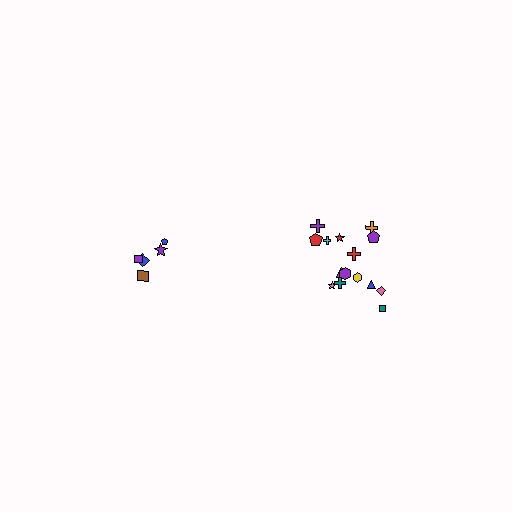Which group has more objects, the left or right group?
The right group.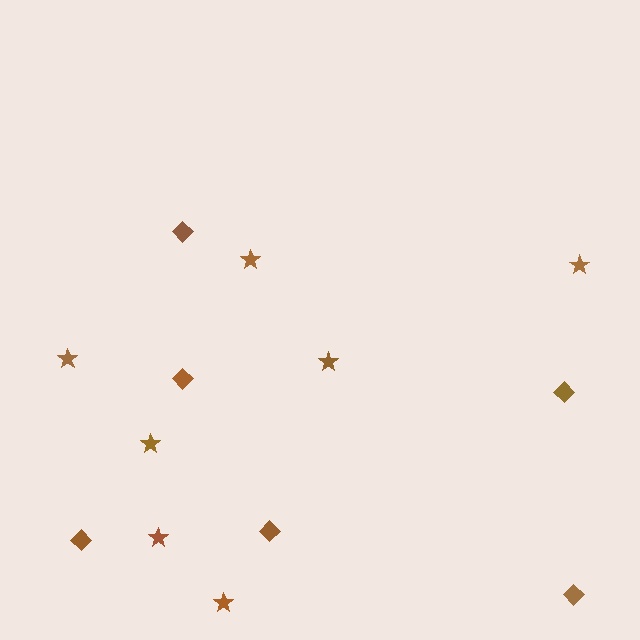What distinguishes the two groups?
There are 2 groups: one group of stars (7) and one group of diamonds (6).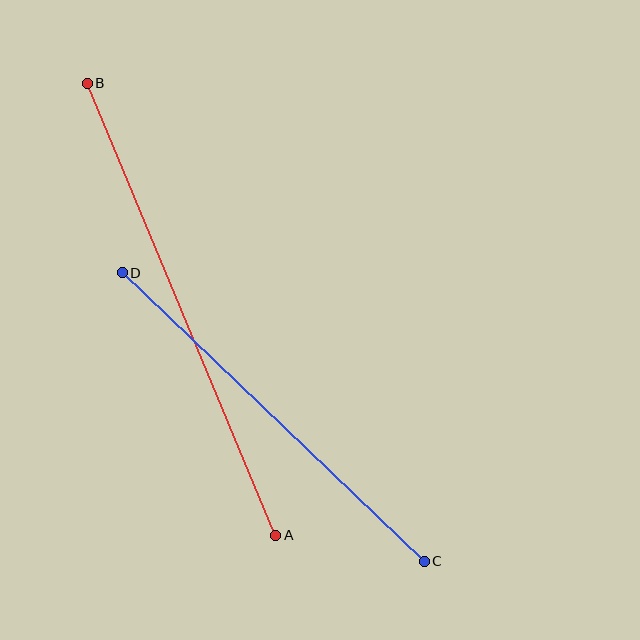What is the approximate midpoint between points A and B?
The midpoint is at approximately (182, 309) pixels.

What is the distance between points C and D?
The distance is approximately 418 pixels.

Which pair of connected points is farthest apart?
Points A and B are farthest apart.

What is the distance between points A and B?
The distance is approximately 490 pixels.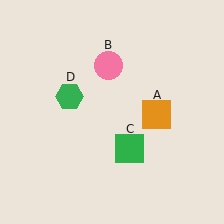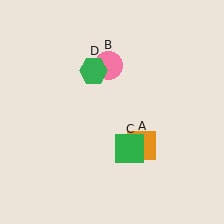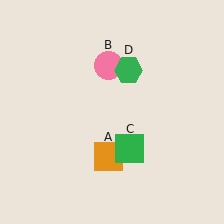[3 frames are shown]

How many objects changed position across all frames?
2 objects changed position: orange square (object A), green hexagon (object D).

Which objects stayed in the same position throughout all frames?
Pink circle (object B) and green square (object C) remained stationary.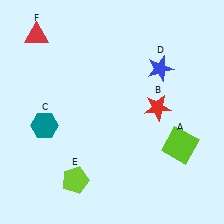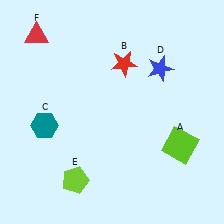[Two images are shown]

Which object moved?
The red star (B) moved up.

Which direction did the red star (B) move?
The red star (B) moved up.